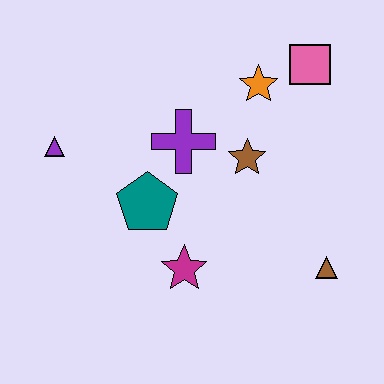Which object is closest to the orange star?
The pink square is closest to the orange star.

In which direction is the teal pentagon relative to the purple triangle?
The teal pentagon is to the right of the purple triangle.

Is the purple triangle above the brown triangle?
Yes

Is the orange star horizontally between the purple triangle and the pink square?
Yes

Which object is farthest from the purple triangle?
The brown triangle is farthest from the purple triangle.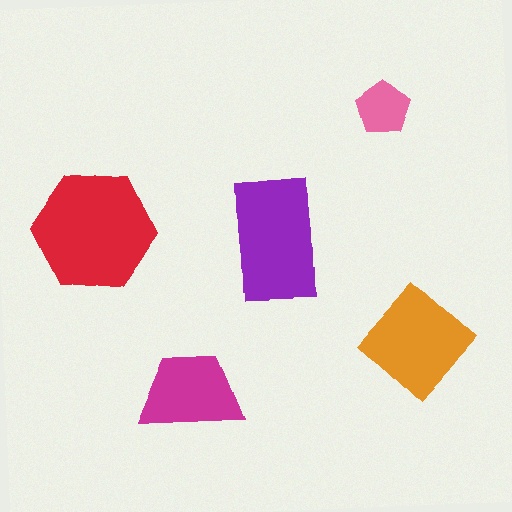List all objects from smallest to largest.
The pink pentagon, the magenta trapezoid, the orange diamond, the purple rectangle, the red hexagon.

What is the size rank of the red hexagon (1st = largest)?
1st.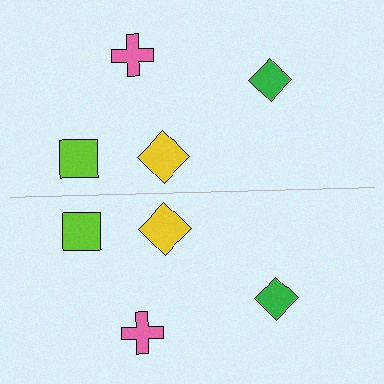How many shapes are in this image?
There are 8 shapes in this image.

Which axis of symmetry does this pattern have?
The pattern has a horizontal axis of symmetry running through the center of the image.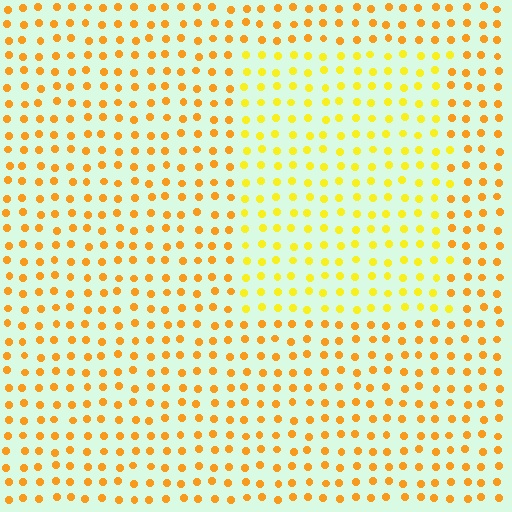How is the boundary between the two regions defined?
The boundary is defined purely by a slight shift in hue (about 23 degrees). Spacing, size, and orientation are identical on both sides.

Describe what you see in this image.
The image is filled with small orange elements in a uniform arrangement. A rectangle-shaped region is visible where the elements are tinted to a slightly different hue, forming a subtle color boundary.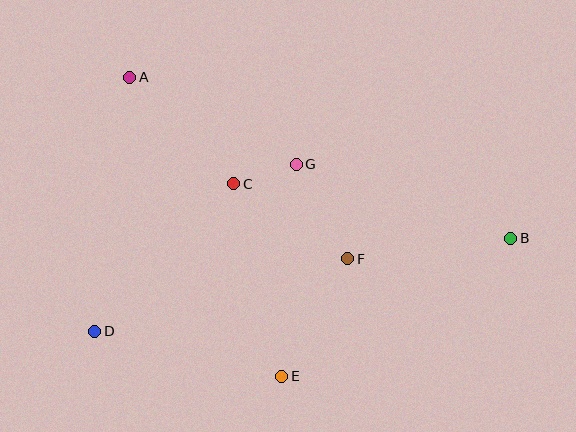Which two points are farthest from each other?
Points B and D are farthest from each other.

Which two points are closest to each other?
Points C and G are closest to each other.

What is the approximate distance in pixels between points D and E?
The distance between D and E is approximately 192 pixels.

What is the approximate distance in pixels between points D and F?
The distance between D and F is approximately 263 pixels.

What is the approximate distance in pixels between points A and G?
The distance between A and G is approximately 188 pixels.